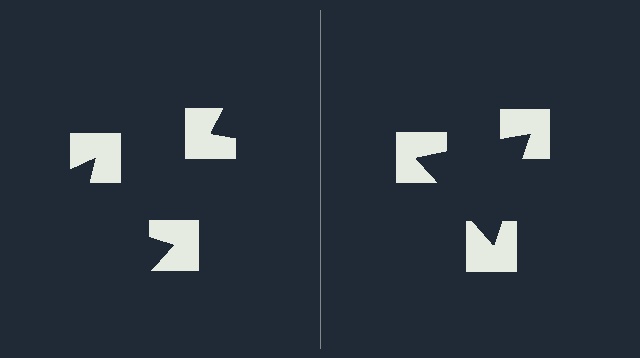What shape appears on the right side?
An illusory triangle.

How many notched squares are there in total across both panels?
6 — 3 on each side.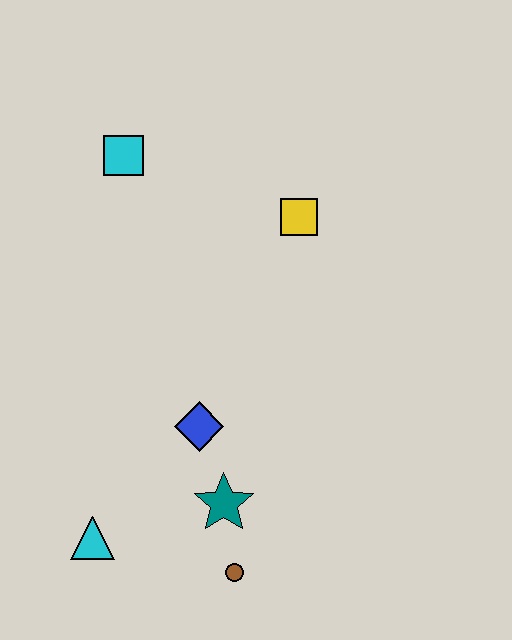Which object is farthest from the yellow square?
The cyan triangle is farthest from the yellow square.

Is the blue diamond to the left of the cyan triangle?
No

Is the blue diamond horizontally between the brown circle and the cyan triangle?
Yes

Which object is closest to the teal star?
The brown circle is closest to the teal star.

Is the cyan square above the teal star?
Yes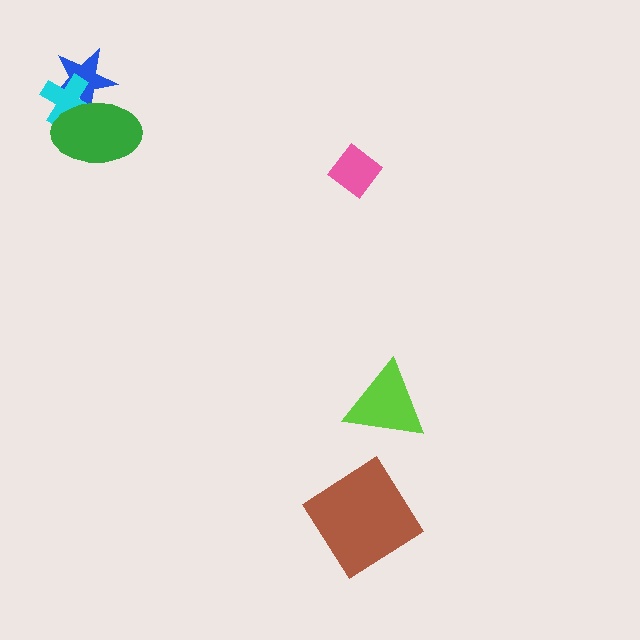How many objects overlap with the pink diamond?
0 objects overlap with the pink diamond.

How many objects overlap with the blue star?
2 objects overlap with the blue star.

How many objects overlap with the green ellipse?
2 objects overlap with the green ellipse.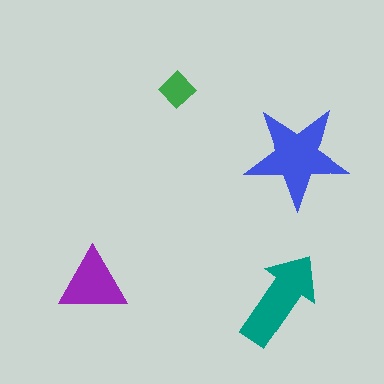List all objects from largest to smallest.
The blue star, the teal arrow, the purple triangle, the green diamond.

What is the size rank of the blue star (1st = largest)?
1st.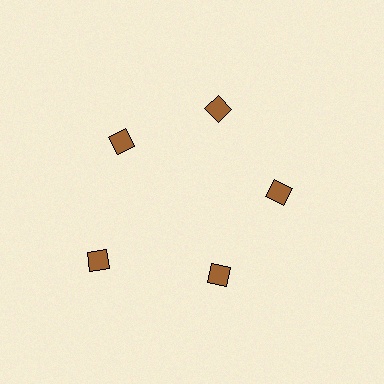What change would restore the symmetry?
The symmetry would be restored by moving it inward, back onto the ring so that all 5 diamonds sit at equal angles and equal distance from the center.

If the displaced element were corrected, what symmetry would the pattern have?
It would have 5-fold rotational symmetry — the pattern would map onto itself every 72 degrees.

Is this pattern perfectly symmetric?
No. The 5 brown diamonds are arranged in a ring, but one element near the 8 o'clock position is pushed outward from the center, breaking the 5-fold rotational symmetry.